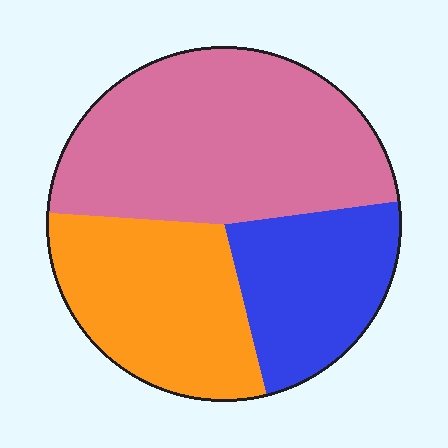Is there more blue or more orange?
Orange.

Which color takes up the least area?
Blue, at roughly 25%.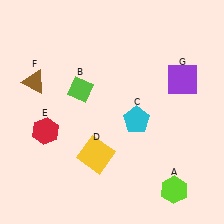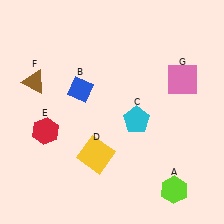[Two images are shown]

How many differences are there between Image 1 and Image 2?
There are 2 differences between the two images.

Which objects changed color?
B changed from lime to blue. G changed from purple to pink.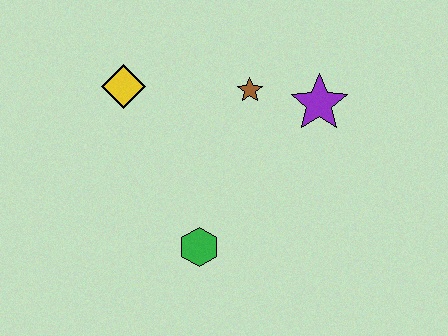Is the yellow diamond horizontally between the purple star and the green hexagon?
No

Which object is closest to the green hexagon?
The brown star is closest to the green hexagon.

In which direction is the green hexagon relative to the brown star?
The green hexagon is below the brown star.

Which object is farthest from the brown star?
The green hexagon is farthest from the brown star.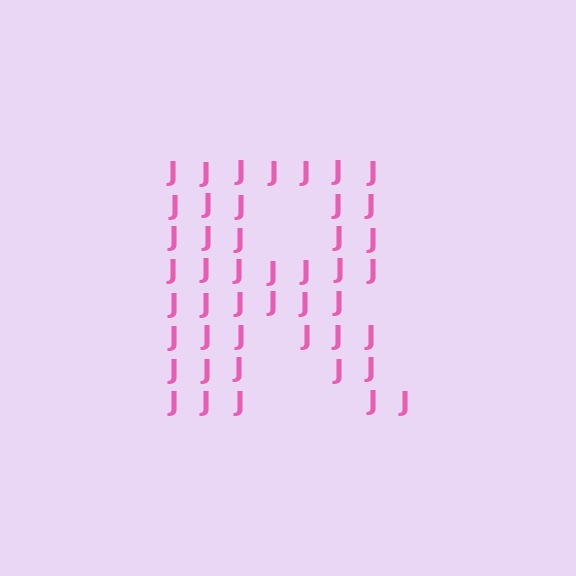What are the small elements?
The small elements are letter J's.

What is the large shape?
The large shape is the letter R.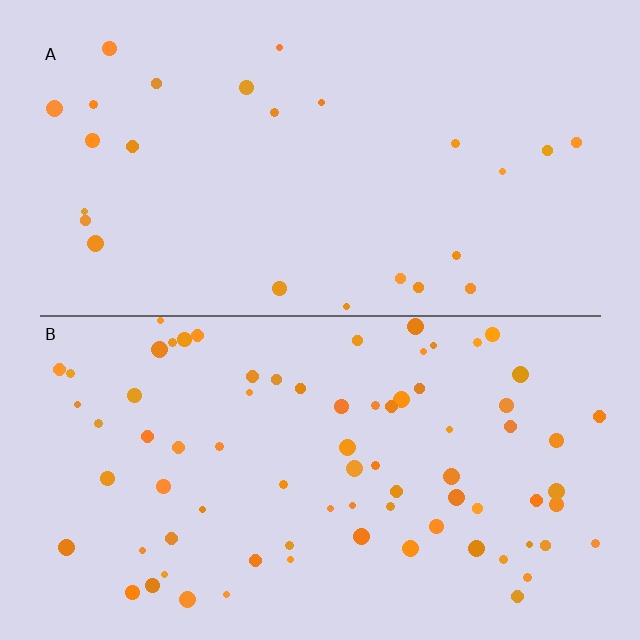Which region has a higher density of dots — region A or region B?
B (the bottom).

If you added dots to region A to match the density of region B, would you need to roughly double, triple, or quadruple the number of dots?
Approximately triple.